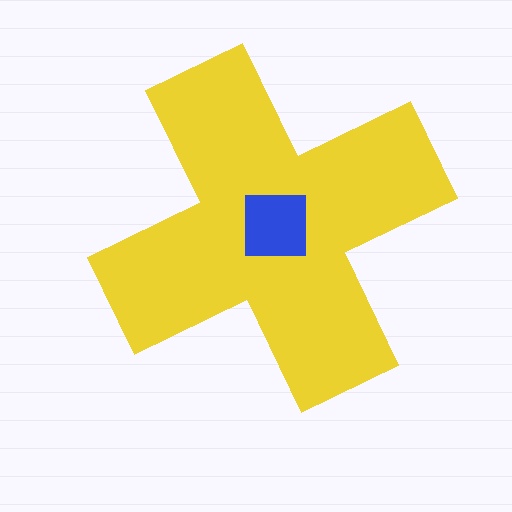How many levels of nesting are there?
2.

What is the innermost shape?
The blue square.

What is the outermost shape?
The yellow cross.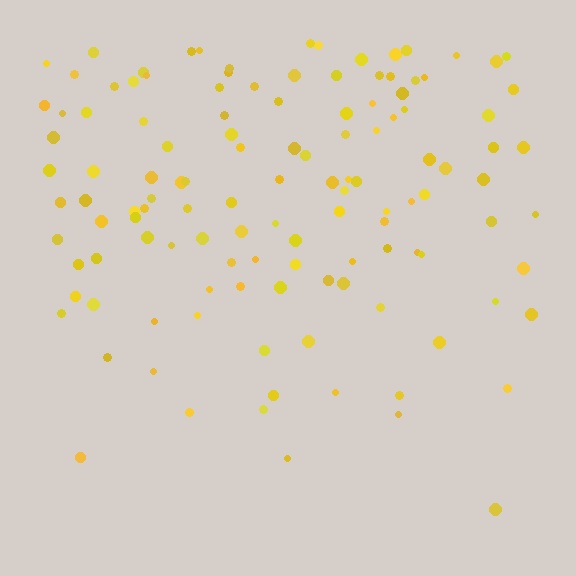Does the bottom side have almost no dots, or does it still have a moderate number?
Still a moderate number, just noticeably fewer than the top.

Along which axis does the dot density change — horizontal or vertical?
Vertical.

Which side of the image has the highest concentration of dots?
The top.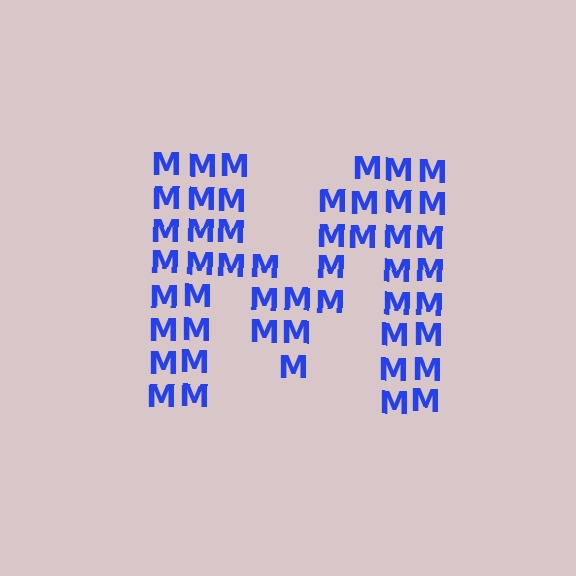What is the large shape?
The large shape is the letter M.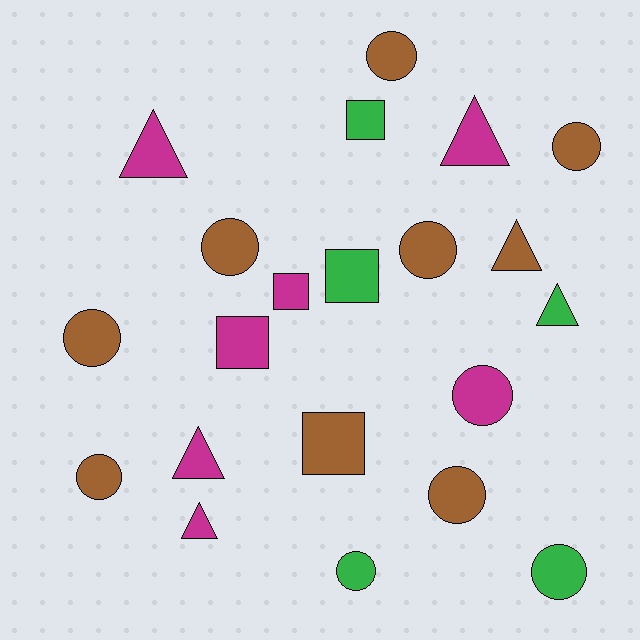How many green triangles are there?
There is 1 green triangle.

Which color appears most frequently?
Brown, with 9 objects.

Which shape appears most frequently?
Circle, with 10 objects.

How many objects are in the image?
There are 21 objects.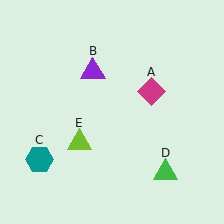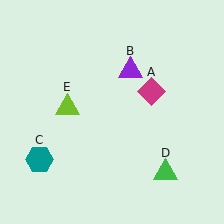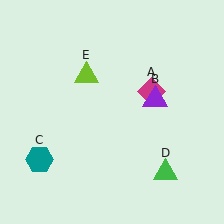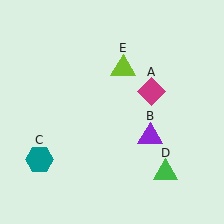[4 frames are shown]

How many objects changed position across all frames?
2 objects changed position: purple triangle (object B), lime triangle (object E).